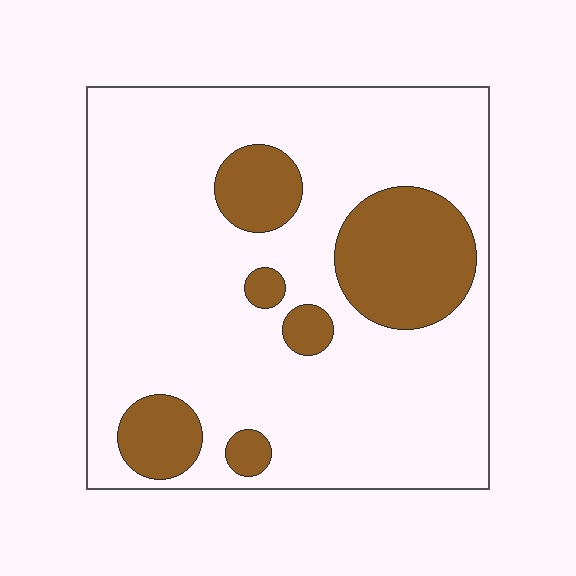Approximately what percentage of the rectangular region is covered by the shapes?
Approximately 20%.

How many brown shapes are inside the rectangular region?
6.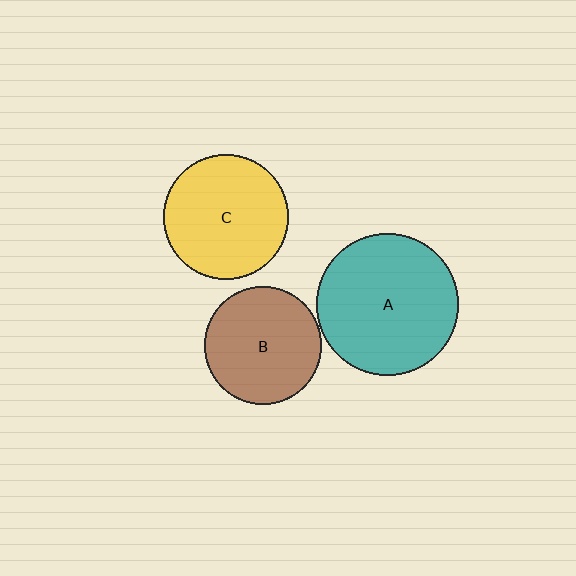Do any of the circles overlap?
No, none of the circles overlap.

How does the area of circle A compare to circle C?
Approximately 1.3 times.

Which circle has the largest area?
Circle A (teal).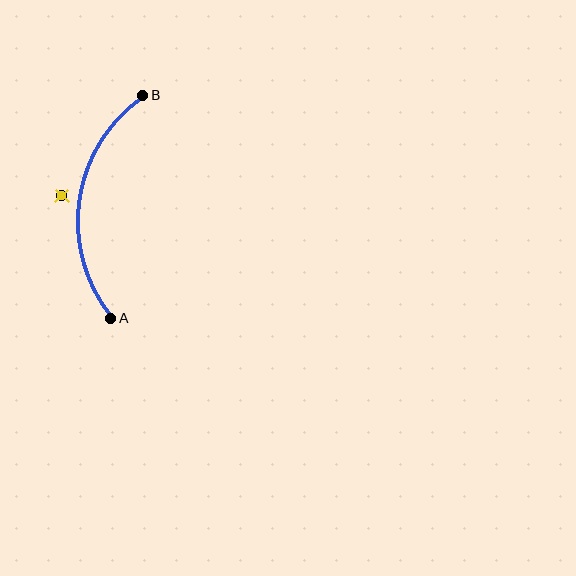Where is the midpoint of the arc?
The arc midpoint is the point on the curve farthest from the straight line joining A and B. It sits to the left of that line.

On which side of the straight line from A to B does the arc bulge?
The arc bulges to the left of the straight line connecting A and B.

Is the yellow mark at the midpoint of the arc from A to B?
No — the yellow mark does not lie on the arc at all. It sits slightly outside the curve.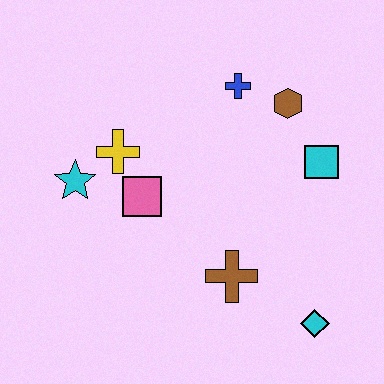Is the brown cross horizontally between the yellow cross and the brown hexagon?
Yes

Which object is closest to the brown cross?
The cyan diamond is closest to the brown cross.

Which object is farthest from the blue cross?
The cyan diamond is farthest from the blue cross.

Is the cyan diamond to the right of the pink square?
Yes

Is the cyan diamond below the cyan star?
Yes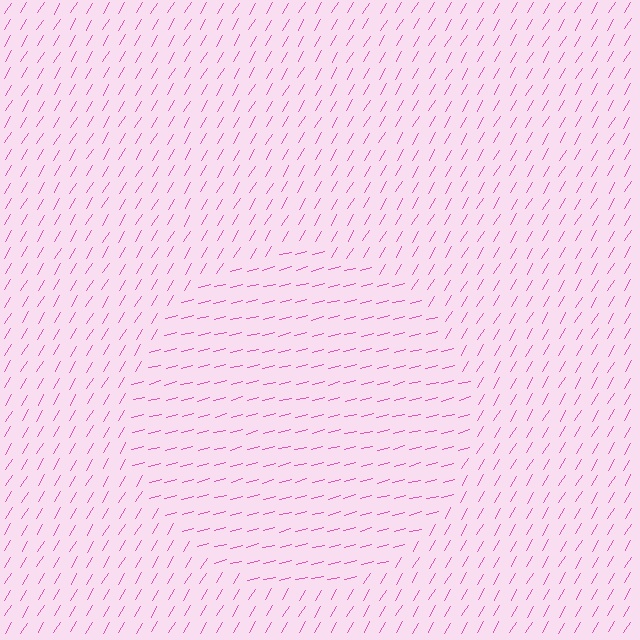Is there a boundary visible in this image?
Yes, there is a texture boundary formed by a change in line orientation.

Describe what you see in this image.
The image is filled with small pink line segments. A circle region in the image has lines oriented differently from the surrounding lines, creating a visible texture boundary.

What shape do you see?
I see a circle.